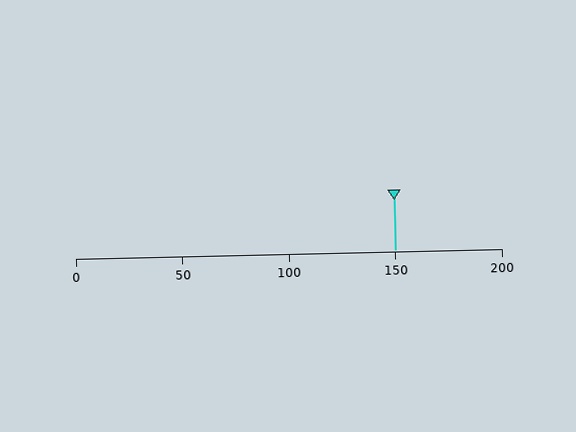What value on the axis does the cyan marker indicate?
The marker indicates approximately 150.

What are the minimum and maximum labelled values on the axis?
The axis runs from 0 to 200.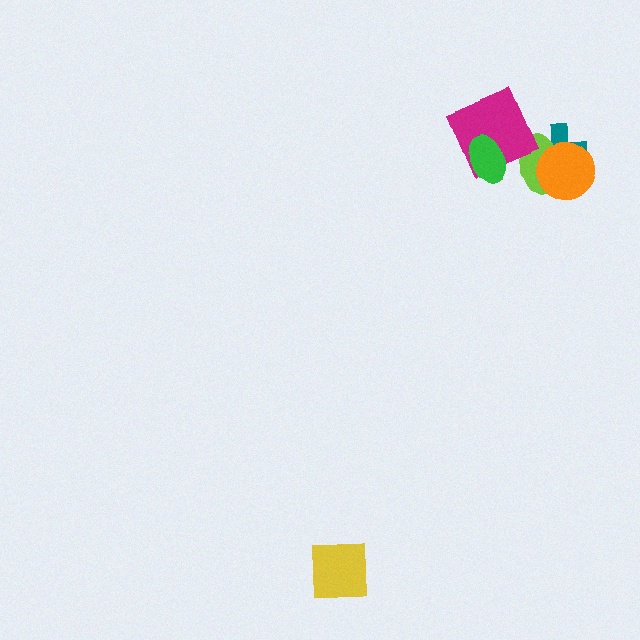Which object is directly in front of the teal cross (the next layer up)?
The lime ellipse is directly in front of the teal cross.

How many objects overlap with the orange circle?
2 objects overlap with the orange circle.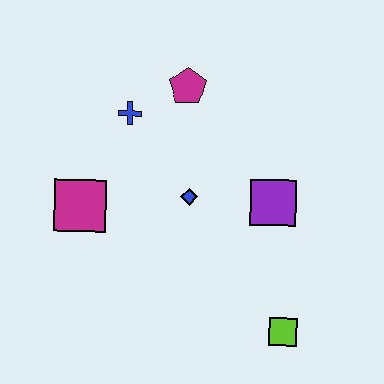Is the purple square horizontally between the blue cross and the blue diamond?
No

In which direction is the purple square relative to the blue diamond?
The purple square is to the right of the blue diamond.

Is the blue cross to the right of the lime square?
No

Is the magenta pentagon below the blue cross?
No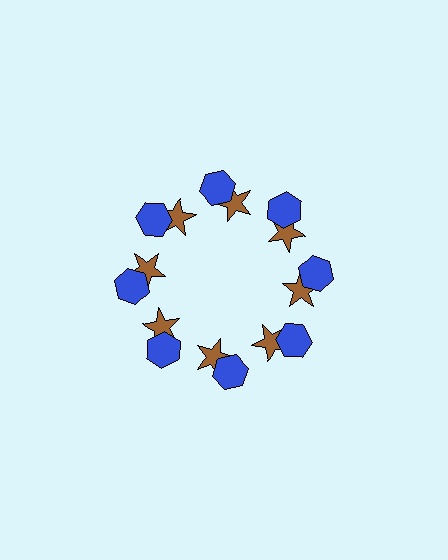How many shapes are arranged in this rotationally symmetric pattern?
There are 16 shapes, arranged in 8 groups of 2.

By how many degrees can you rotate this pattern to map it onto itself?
The pattern maps onto itself every 45 degrees of rotation.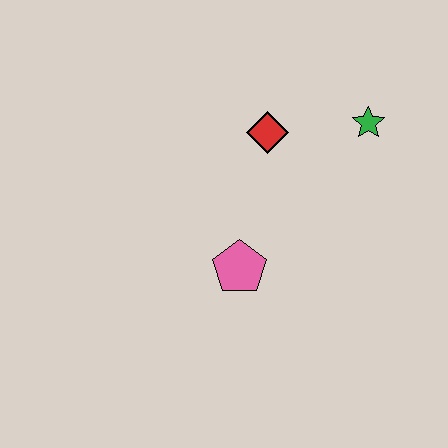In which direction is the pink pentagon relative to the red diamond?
The pink pentagon is below the red diamond.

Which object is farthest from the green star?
The pink pentagon is farthest from the green star.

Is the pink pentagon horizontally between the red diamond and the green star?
No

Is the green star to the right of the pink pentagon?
Yes